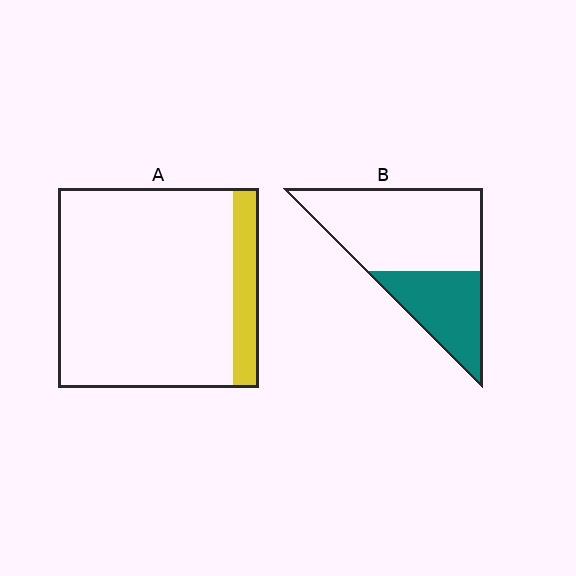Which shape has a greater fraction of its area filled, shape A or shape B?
Shape B.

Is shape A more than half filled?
No.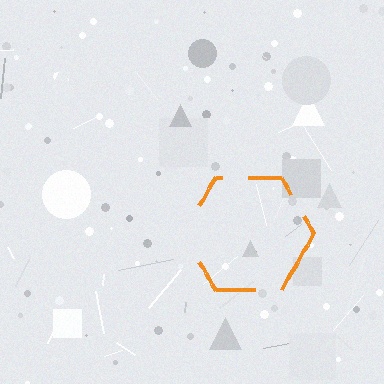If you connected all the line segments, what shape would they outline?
They would outline a hexagon.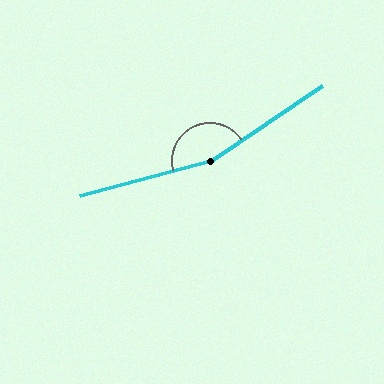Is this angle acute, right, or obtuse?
It is obtuse.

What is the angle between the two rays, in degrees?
Approximately 161 degrees.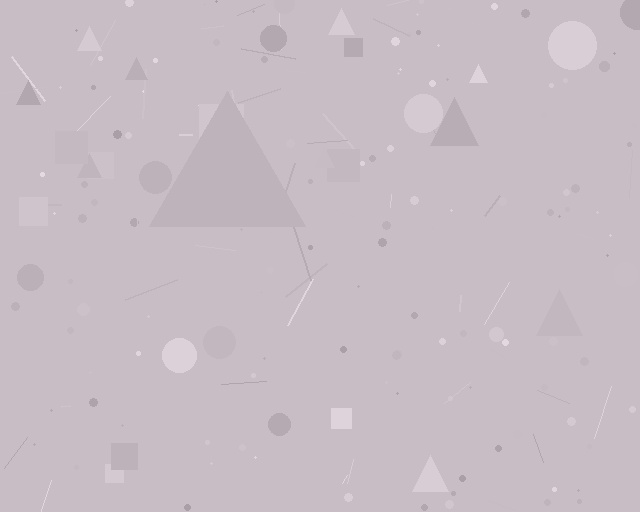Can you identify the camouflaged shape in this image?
The camouflaged shape is a triangle.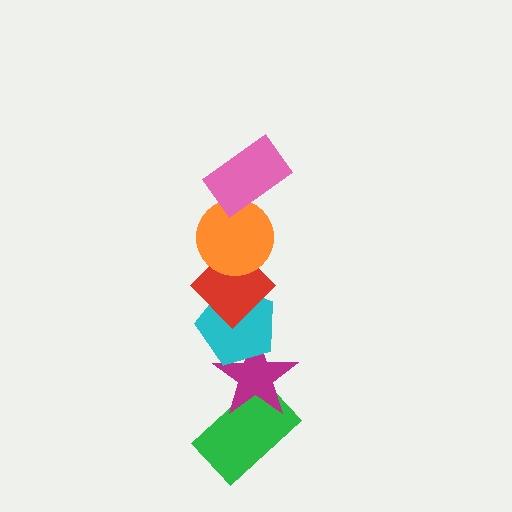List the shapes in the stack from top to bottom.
From top to bottom: the pink rectangle, the orange circle, the red diamond, the cyan pentagon, the magenta star, the green rectangle.